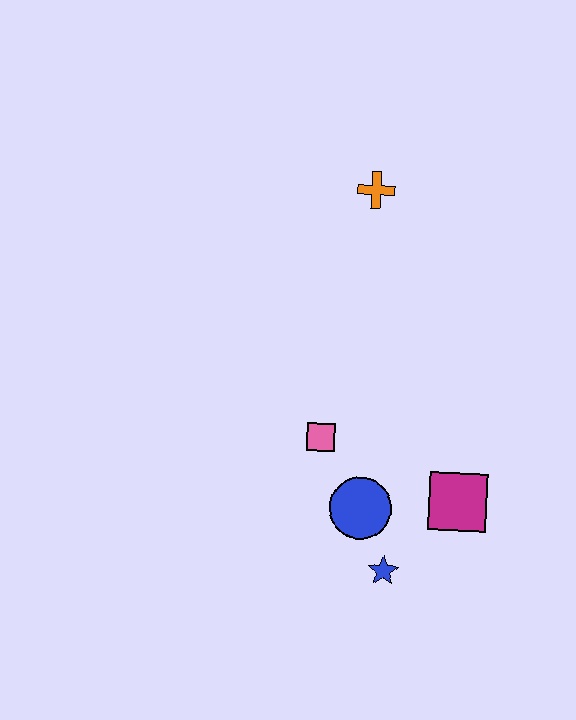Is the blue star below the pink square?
Yes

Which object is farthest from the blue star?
The orange cross is farthest from the blue star.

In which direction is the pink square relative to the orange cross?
The pink square is below the orange cross.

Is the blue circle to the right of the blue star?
No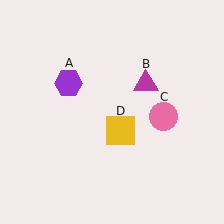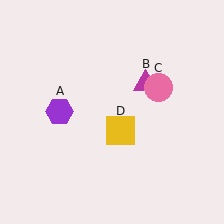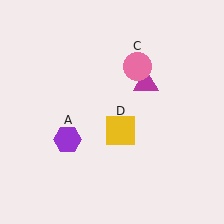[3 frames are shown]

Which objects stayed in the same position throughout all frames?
Magenta triangle (object B) and yellow square (object D) remained stationary.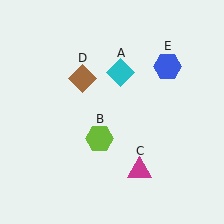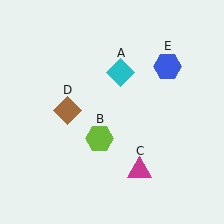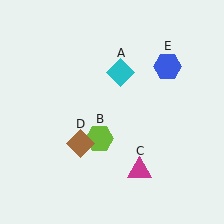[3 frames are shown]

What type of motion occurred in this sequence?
The brown diamond (object D) rotated counterclockwise around the center of the scene.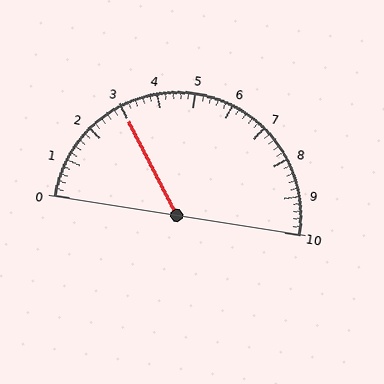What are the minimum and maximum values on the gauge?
The gauge ranges from 0 to 10.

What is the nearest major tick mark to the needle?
The nearest major tick mark is 3.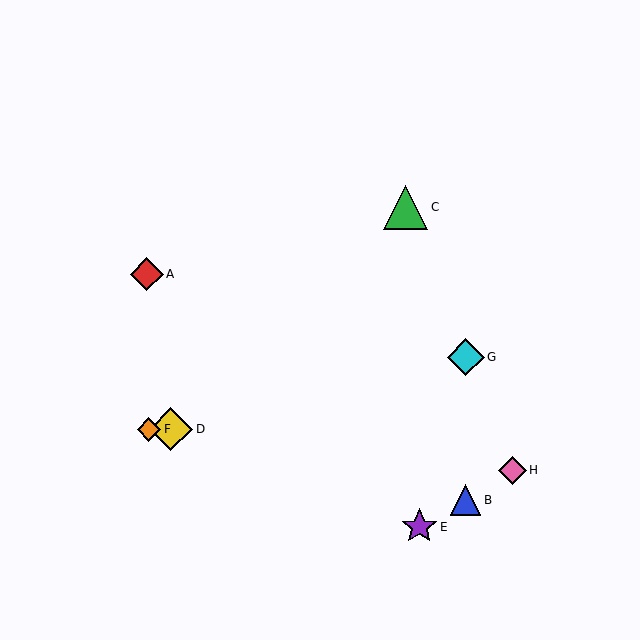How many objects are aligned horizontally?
2 objects (D, F) are aligned horizontally.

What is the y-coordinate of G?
Object G is at y≈357.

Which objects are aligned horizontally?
Objects D, F are aligned horizontally.